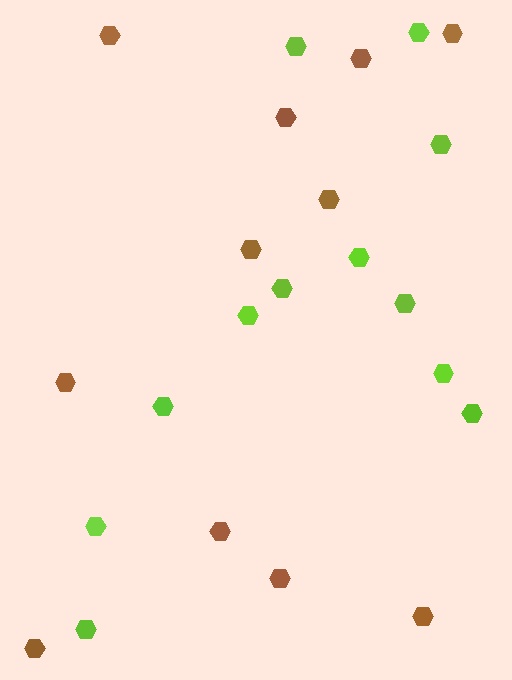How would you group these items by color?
There are 2 groups: one group of brown hexagons (11) and one group of lime hexagons (12).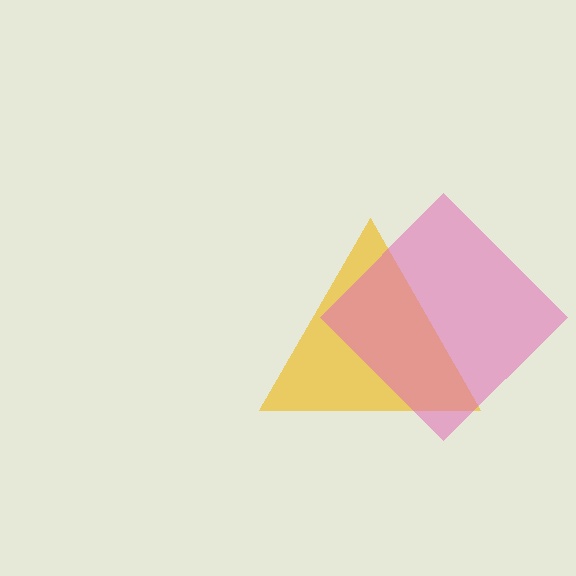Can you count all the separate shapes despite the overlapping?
Yes, there are 2 separate shapes.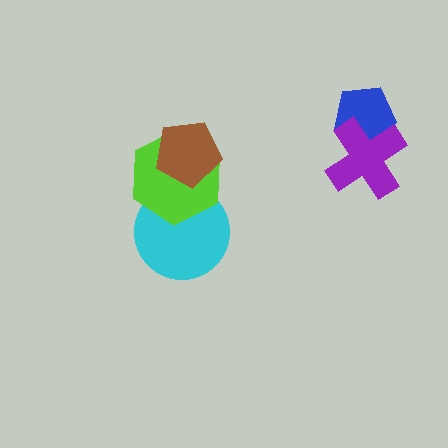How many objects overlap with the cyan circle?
1 object overlaps with the cyan circle.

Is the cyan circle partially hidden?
Yes, it is partially covered by another shape.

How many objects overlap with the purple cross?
1 object overlaps with the purple cross.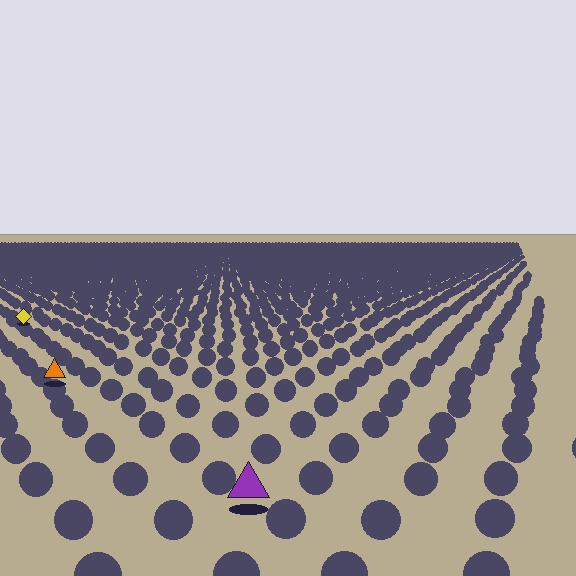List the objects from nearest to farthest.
From nearest to farthest: the purple triangle, the orange triangle, the yellow diamond.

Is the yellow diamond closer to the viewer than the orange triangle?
No. The orange triangle is closer — you can tell from the texture gradient: the ground texture is coarser near it.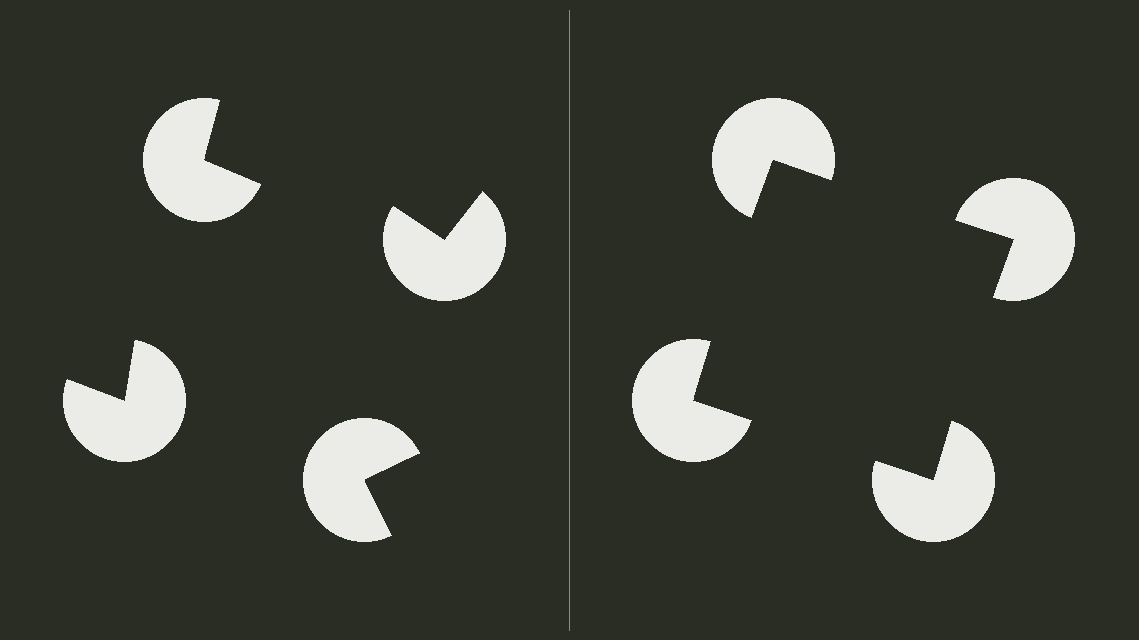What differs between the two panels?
The pac-man discs are positioned identically on both sides; only the wedge orientations differ. On the right they align to a square; on the left they are misaligned.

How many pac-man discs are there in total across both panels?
8 — 4 on each side.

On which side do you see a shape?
An illusory square appears on the right side. On the left side the wedge cuts are rotated, so no coherent shape forms.